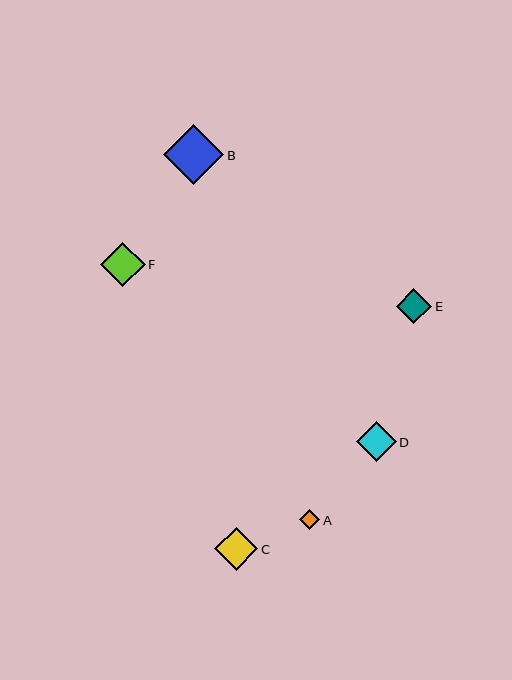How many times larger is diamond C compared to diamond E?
Diamond C is approximately 1.2 times the size of diamond E.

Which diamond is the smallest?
Diamond A is the smallest with a size of approximately 20 pixels.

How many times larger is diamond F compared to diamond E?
Diamond F is approximately 1.2 times the size of diamond E.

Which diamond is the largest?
Diamond B is the largest with a size of approximately 60 pixels.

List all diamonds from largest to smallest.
From largest to smallest: B, F, C, D, E, A.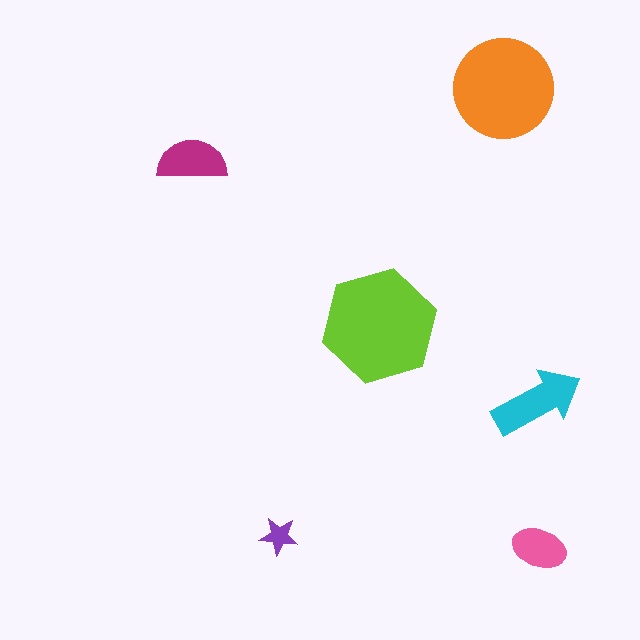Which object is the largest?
The lime hexagon.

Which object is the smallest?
The purple star.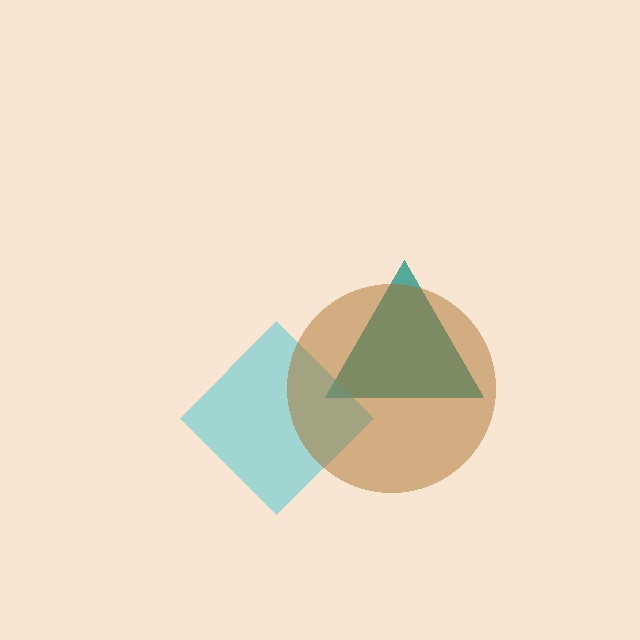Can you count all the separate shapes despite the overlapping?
Yes, there are 3 separate shapes.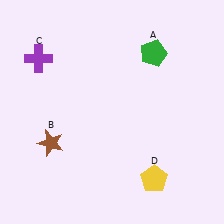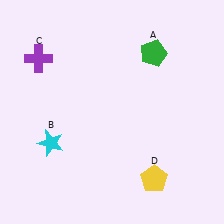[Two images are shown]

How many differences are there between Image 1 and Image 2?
There is 1 difference between the two images.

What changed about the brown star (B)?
In Image 1, B is brown. In Image 2, it changed to cyan.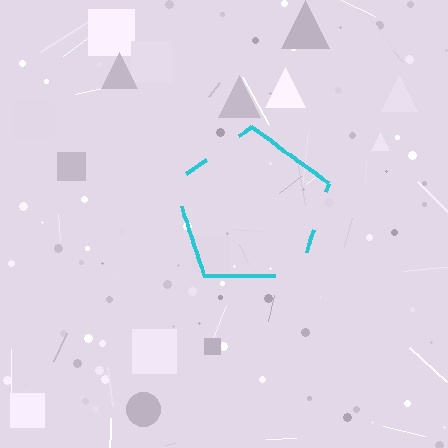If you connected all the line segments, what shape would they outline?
They would outline a pentagon.